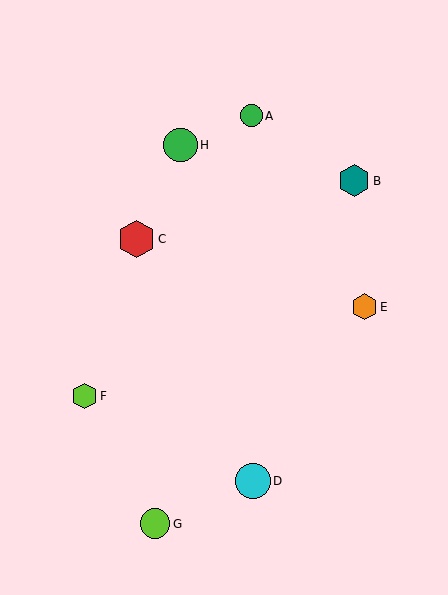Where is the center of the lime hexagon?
The center of the lime hexagon is at (85, 396).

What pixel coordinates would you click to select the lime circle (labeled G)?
Click at (155, 524) to select the lime circle G.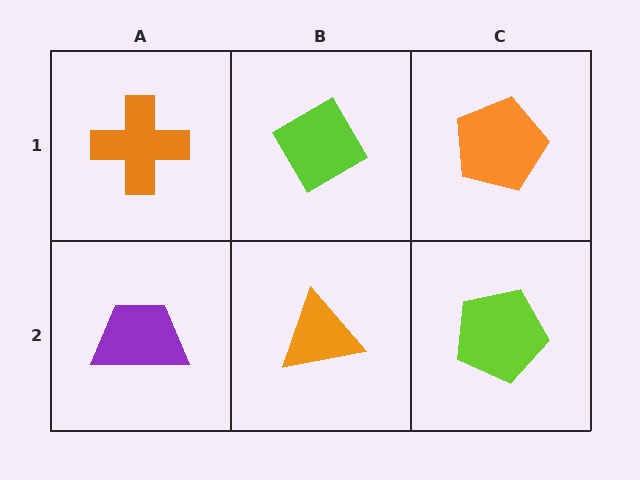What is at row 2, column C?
A lime pentagon.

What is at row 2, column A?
A purple trapezoid.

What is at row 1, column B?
A lime diamond.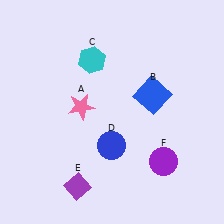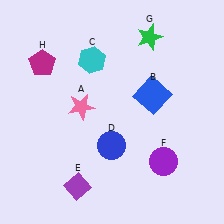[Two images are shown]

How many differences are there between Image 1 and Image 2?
There are 2 differences between the two images.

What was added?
A green star (G), a magenta pentagon (H) were added in Image 2.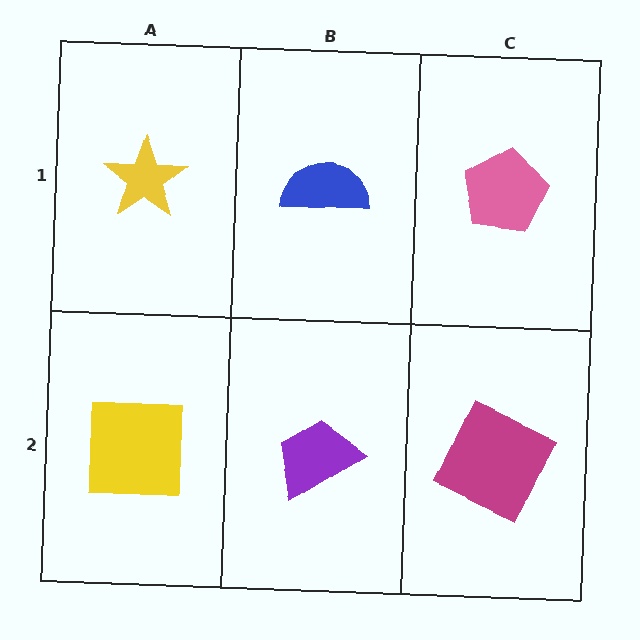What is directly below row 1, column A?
A yellow square.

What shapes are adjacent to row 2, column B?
A blue semicircle (row 1, column B), a yellow square (row 2, column A), a magenta square (row 2, column C).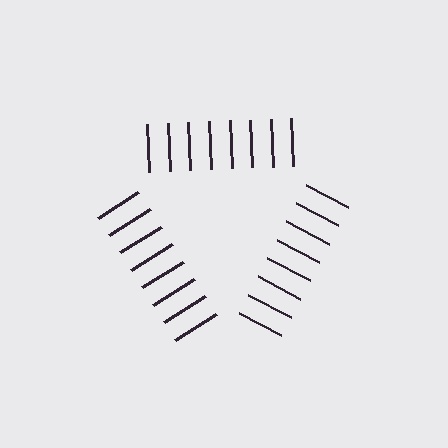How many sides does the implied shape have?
3 sides — the line-ends trace a triangle.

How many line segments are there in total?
24 — 8 along each of the 3 edges.